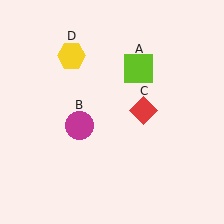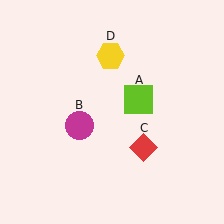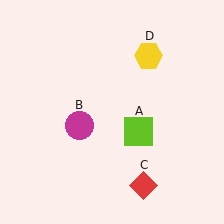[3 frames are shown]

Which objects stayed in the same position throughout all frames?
Magenta circle (object B) remained stationary.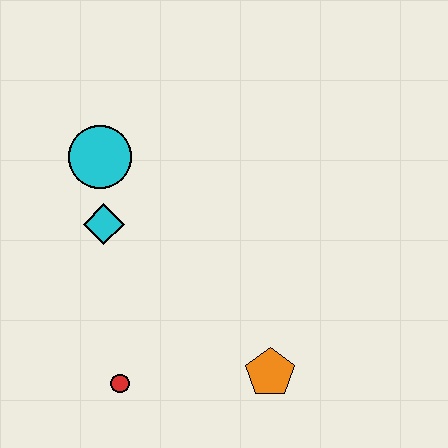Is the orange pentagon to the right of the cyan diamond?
Yes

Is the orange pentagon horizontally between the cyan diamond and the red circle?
No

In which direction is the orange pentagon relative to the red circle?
The orange pentagon is to the right of the red circle.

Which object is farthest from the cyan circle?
The orange pentagon is farthest from the cyan circle.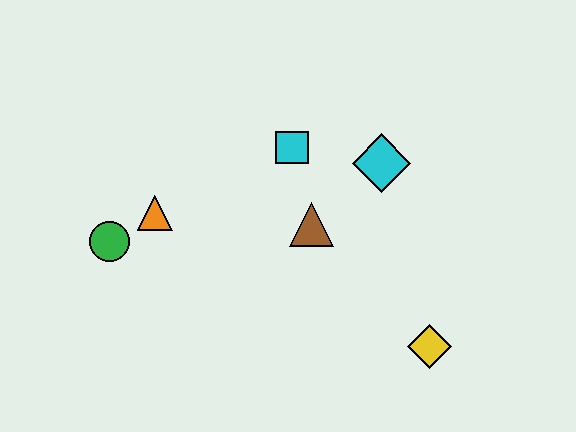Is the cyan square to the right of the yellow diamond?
No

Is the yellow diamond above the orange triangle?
No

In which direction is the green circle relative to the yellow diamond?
The green circle is to the left of the yellow diamond.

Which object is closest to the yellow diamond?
The brown triangle is closest to the yellow diamond.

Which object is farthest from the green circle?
The yellow diamond is farthest from the green circle.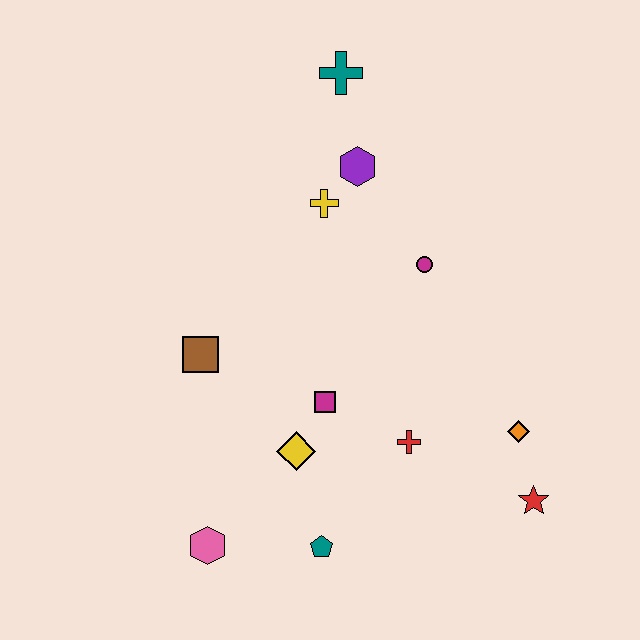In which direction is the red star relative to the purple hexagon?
The red star is below the purple hexagon.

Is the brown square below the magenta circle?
Yes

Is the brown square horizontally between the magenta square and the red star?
No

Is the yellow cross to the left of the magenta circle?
Yes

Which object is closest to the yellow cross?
The purple hexagon is closest to the yellow cross.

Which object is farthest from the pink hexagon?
The teal cross is farthest from the pink hexagon.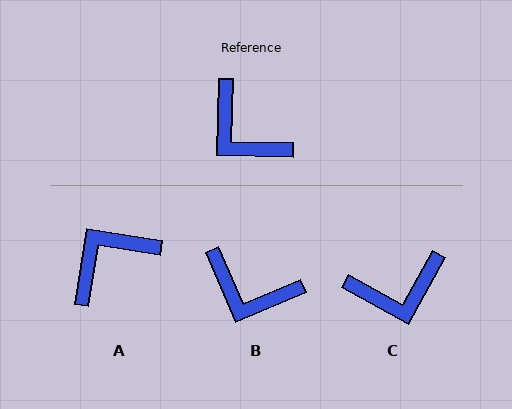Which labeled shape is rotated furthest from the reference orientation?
A, about 98 degrees away.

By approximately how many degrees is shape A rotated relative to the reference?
Approximately 98 degrees clockwise.